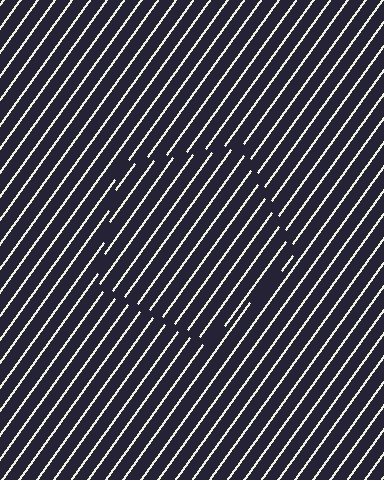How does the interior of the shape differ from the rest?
The interior of the shape contains the same grating, shifted by half a period — the contour is defined by the phase discontinuity where line-ends from the inner and outer gratings abut.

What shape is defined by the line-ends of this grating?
An illusory pentagon. The interior of the shape contains the same grating, shifted by half a period — the contour is defined by the phase discontinuity where line-ends from the inner and outer gratings abut.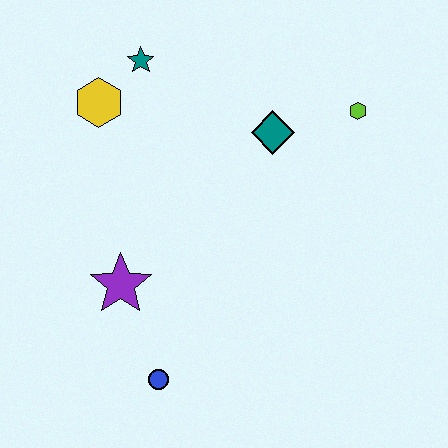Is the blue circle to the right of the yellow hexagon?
Yes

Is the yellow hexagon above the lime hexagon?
Yes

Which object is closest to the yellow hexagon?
The teal star is closest to the yellow hexagon.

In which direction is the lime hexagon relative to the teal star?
The lime hexagon is to the right of the teal star.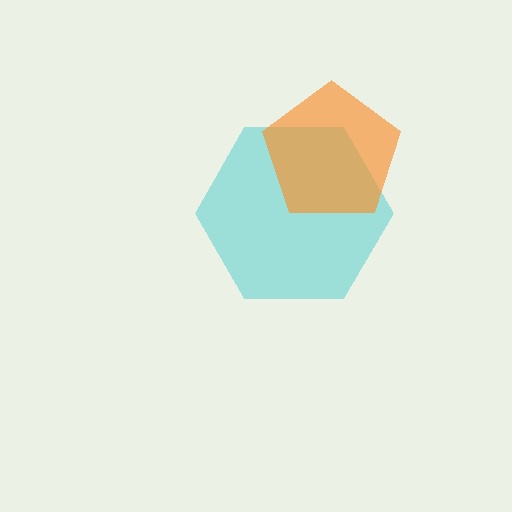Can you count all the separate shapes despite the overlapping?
Yes, there are 2 separate shapes.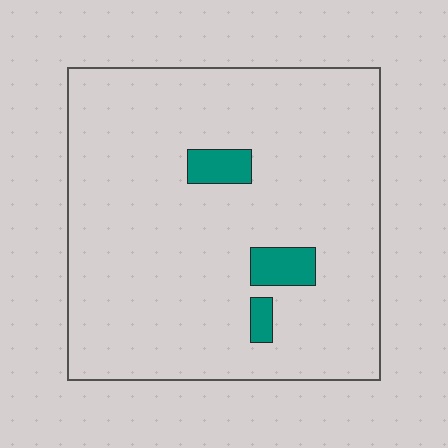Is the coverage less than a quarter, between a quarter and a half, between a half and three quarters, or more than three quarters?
Less than a quarter.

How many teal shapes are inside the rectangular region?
3.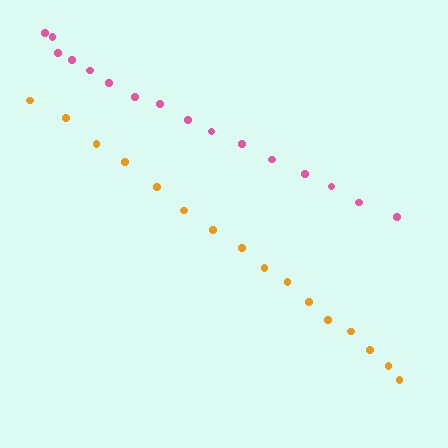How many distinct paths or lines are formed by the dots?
There are 2 distinct paths.